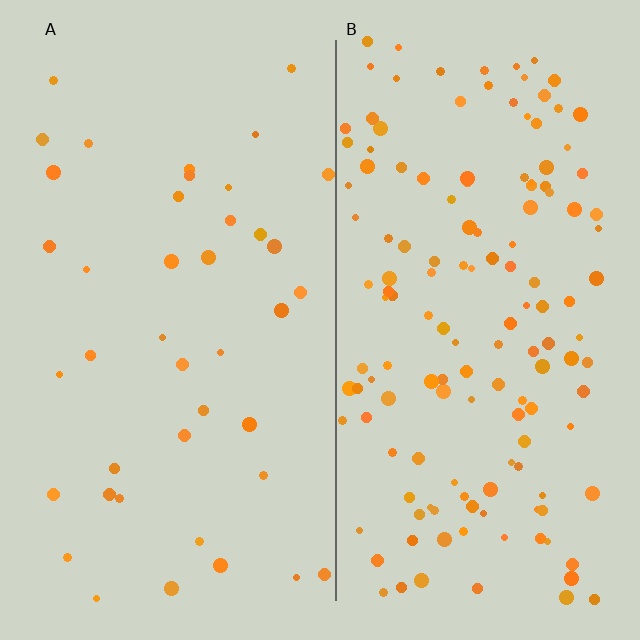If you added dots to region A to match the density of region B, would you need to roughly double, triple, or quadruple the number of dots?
Approximately quadruple.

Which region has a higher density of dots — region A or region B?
B (the right).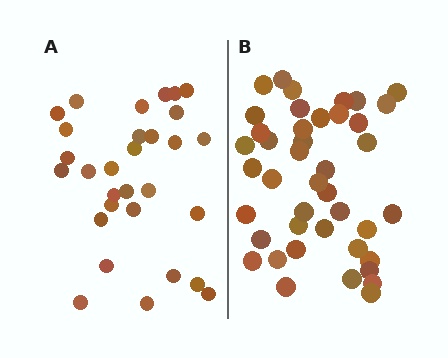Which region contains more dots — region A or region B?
Region B (the right region) has more dots.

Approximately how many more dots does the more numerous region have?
Region B has roughly 12 or so more dots than region A.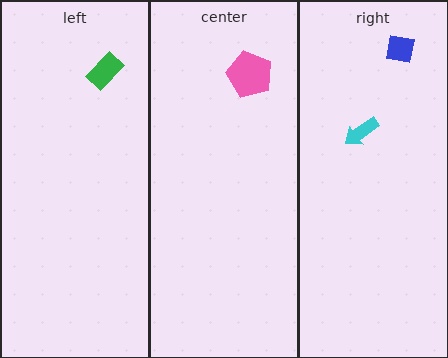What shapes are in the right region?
The cyan arrow, the blue square.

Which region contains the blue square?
The right region.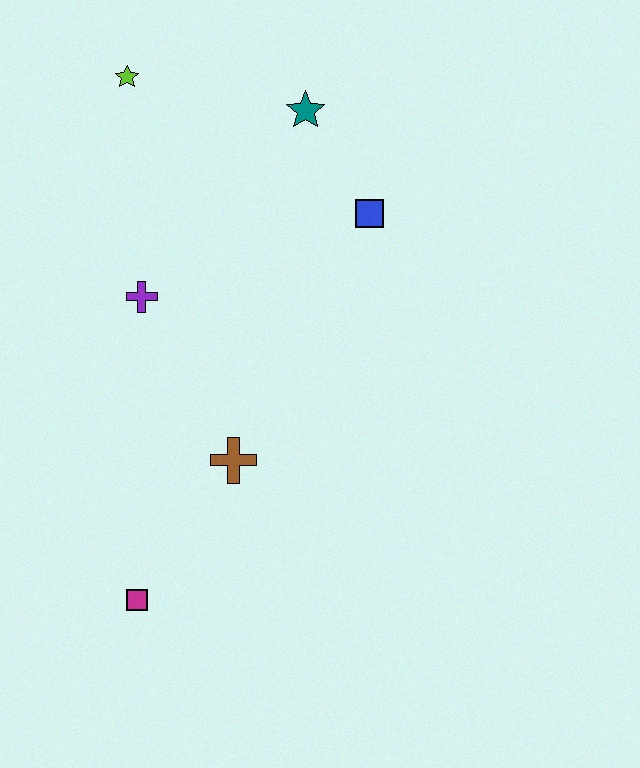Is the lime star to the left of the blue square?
Yes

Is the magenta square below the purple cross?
Yes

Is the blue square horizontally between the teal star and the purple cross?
No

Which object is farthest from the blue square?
The magenta square is farthest from the blue square.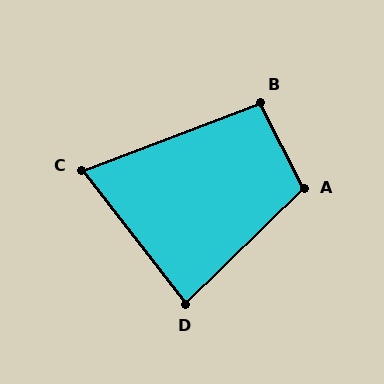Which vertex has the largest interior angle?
A, at approximately 107 degrees.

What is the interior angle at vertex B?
Approximately 97 degrees (obtuse).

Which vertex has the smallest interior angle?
C, at approximately 73 degrees.